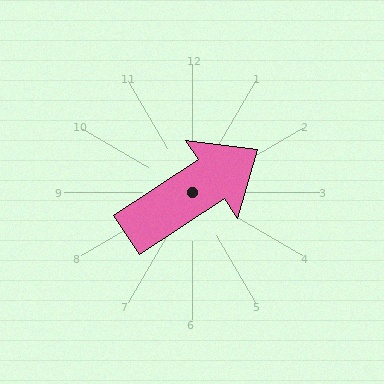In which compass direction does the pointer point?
Northeast.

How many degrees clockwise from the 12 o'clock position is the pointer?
Approximately 57 degrees.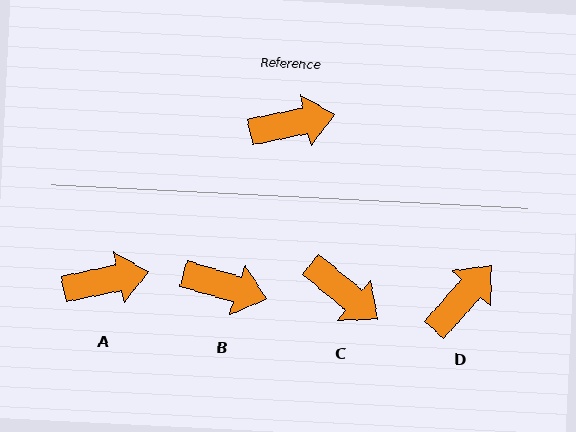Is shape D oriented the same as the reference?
No, it is off by about 36 degrees.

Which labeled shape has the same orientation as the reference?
A.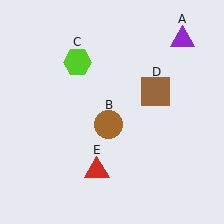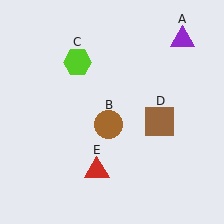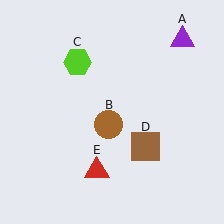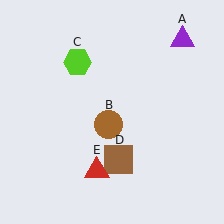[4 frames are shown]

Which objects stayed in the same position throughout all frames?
Purple triangle (object A) and brown circle (object B) and lime hexagon (object C) and red triangle (object E) remained stationary.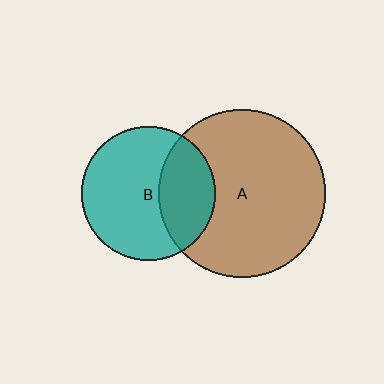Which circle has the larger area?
Circle A (brown).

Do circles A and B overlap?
Yes.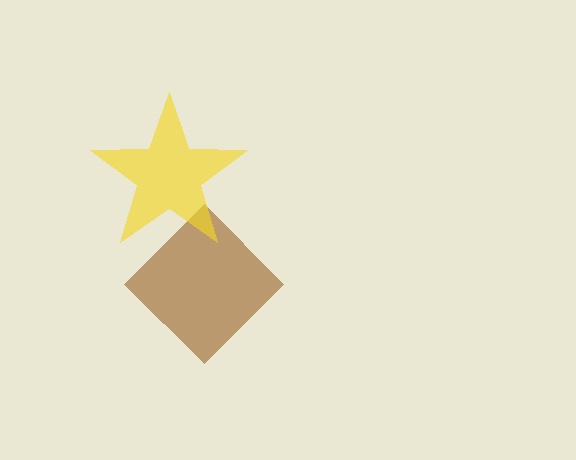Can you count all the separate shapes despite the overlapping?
Yes, there are 2 separate shapes.